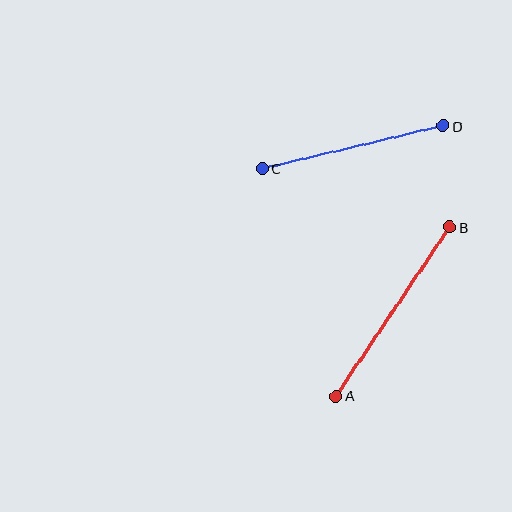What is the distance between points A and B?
The distance is approximately 204 pixels.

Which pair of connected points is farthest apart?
Points A and B are farthest apart.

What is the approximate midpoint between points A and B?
The midpoint is at approximately (393, 312) pixels.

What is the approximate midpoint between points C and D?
The midpoint is at approximately (352, 147) pixels.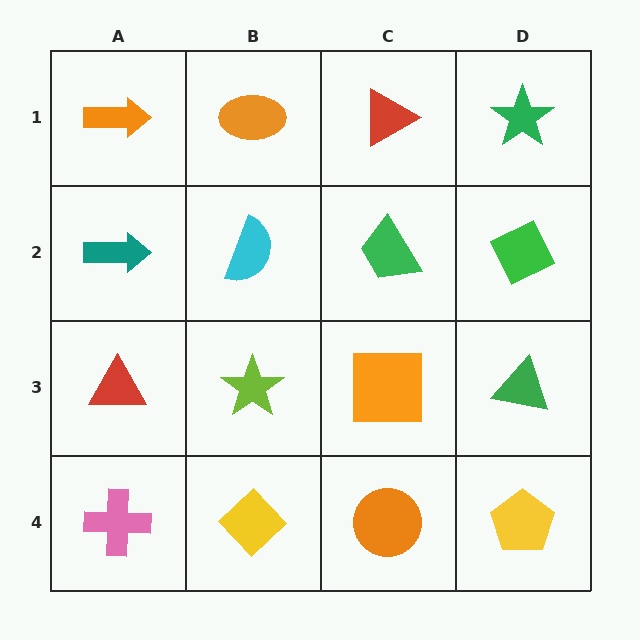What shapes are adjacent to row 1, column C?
A green trapezoid (row 2, column C), an orange ellipse (row 1, column B), a green star (row 1, column D).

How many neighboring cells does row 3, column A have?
3.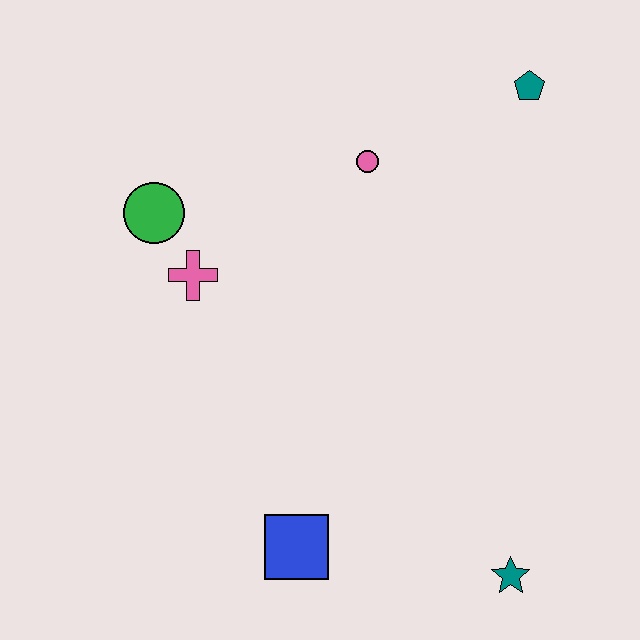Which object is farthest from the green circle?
The teal star is farthest from the green circle.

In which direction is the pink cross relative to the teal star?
The pink cross is to the left of the teal star.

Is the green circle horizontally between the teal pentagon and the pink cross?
No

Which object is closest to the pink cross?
The green circle is closest to the pink cross.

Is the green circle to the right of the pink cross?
No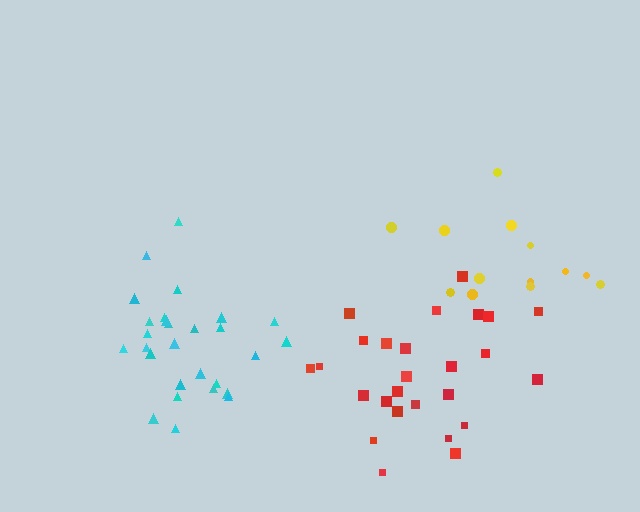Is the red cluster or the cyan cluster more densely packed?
Cyan.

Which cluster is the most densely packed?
Cyan.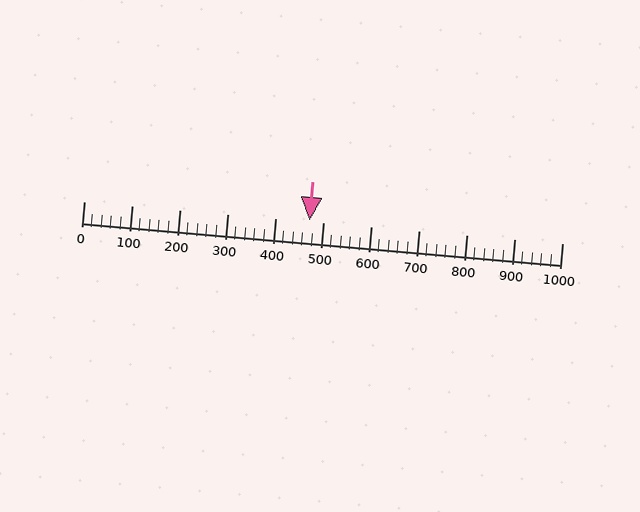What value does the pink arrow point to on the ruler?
The pink arrow points to approximately 472.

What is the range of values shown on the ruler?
The ruler shows values from 0 to 1000.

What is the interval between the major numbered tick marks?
The major tick marks are spaced 100 units apart.